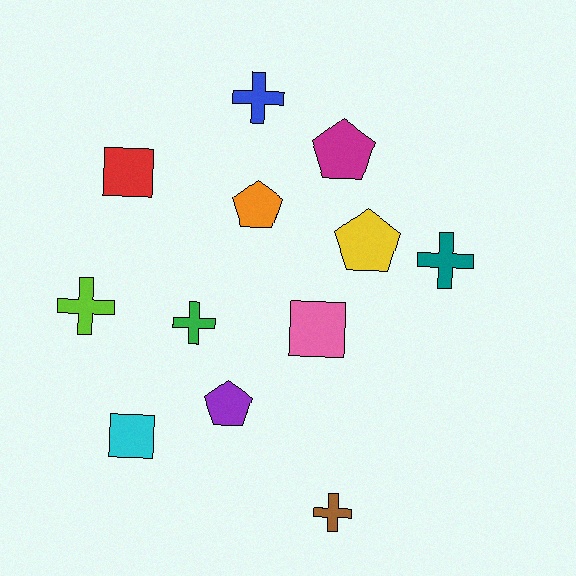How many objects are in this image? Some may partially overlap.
There are 12 objects.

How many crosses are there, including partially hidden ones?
There are 5 crosses.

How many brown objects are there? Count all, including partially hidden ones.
There is 1 brown object.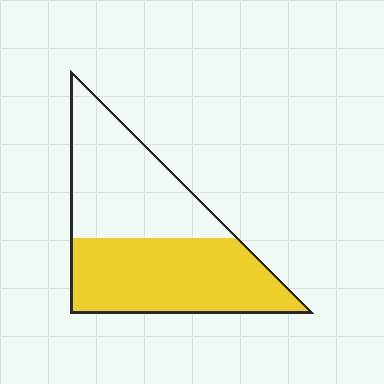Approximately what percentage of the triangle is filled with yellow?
Approximately 55%.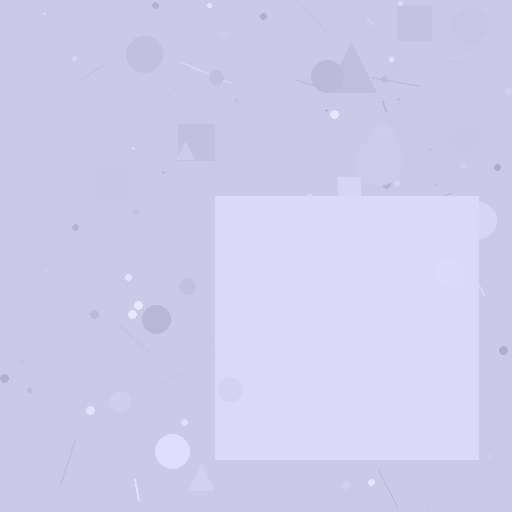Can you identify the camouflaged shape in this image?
The camouflaged shape is a square.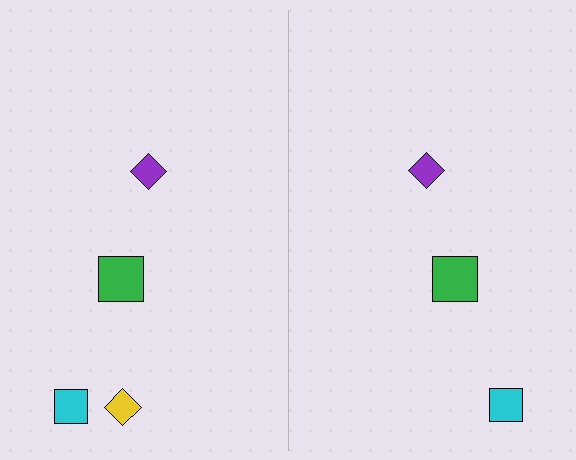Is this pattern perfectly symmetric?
No, the pattern is not perfectly symmetric. A yellow diamond is missing from the right side.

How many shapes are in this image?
There are 7 shapes in this image.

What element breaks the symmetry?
A yellow diamond is missing from the right side.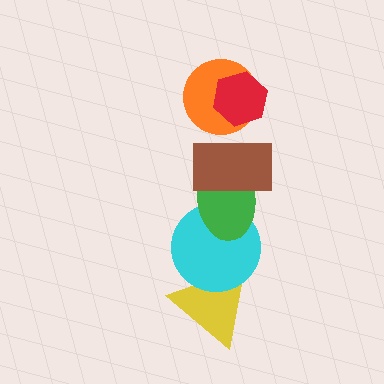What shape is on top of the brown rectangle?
The orange circle is on top of the brown rectangle.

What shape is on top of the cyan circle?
The green ellipse is on top of the cyan circle.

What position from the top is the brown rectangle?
The brown rectangle is 3rd from the top.